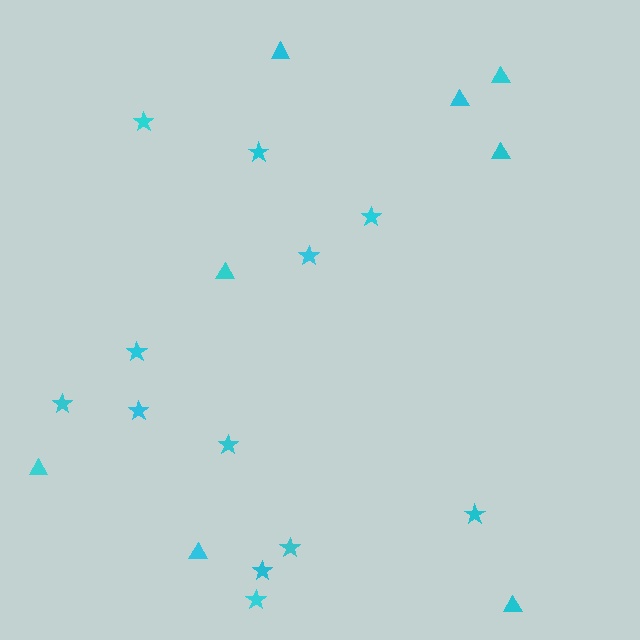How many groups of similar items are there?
There are 2 groups: one group of triangles (8) and one group of stars (12).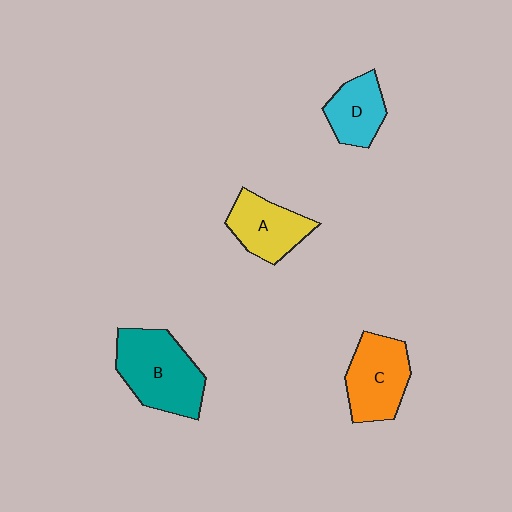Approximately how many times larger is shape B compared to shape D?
Approximately 1.8 times.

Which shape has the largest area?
Shape B (teal).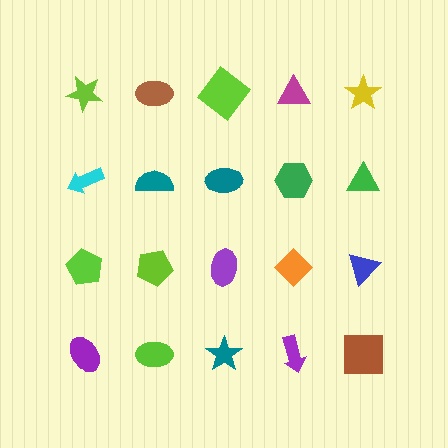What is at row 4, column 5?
A brown square.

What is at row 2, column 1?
A cyan arrow.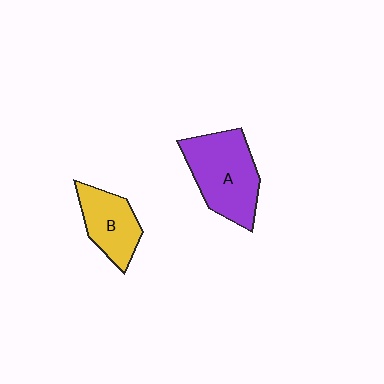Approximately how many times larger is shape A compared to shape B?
Approximately 1.5 times.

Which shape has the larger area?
Shape A (purple).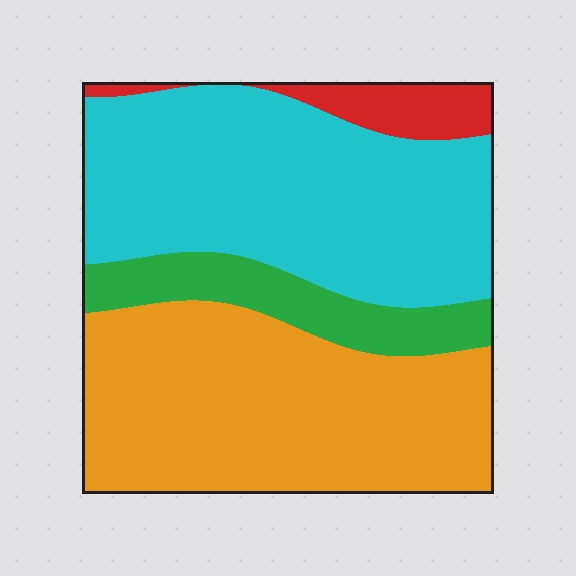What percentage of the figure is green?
Green takes up about one eighth (1/8) of the figure.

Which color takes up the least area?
Red, at roughly 5%.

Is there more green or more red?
Green.